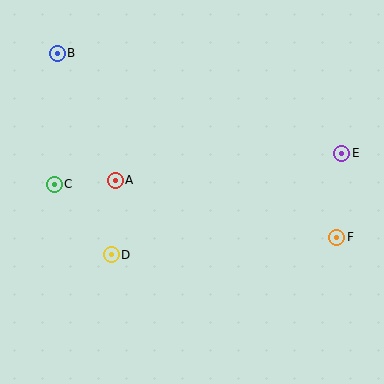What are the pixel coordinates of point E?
Point E is at (342, 153).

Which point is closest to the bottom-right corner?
Point F is closest to the bottom-right corner.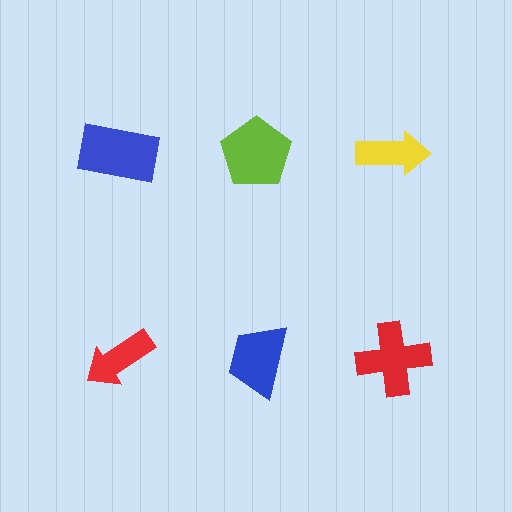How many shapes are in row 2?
3 shapes.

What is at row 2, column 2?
A blue trapezoid.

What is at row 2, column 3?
A red cross.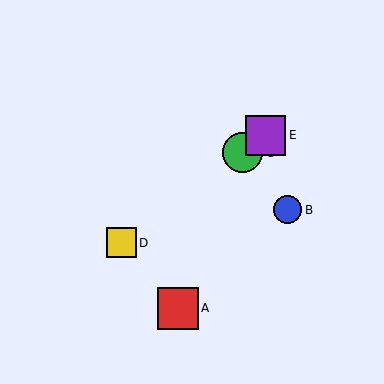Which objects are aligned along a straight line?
Objects C, D, E are aligned along a straight line.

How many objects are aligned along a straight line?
3 objects (C, D, E) are aligned along a straight line.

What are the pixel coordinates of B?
Object B is at (287, 210).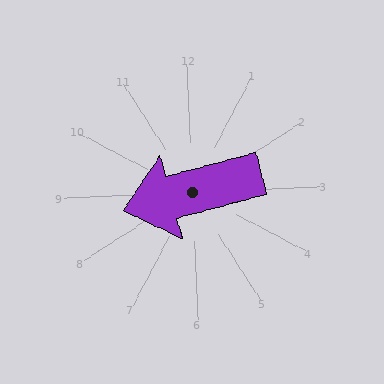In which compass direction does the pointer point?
West.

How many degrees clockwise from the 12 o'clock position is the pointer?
Approximately 258 degrees.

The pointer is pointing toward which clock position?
Roughly 9 o'clock.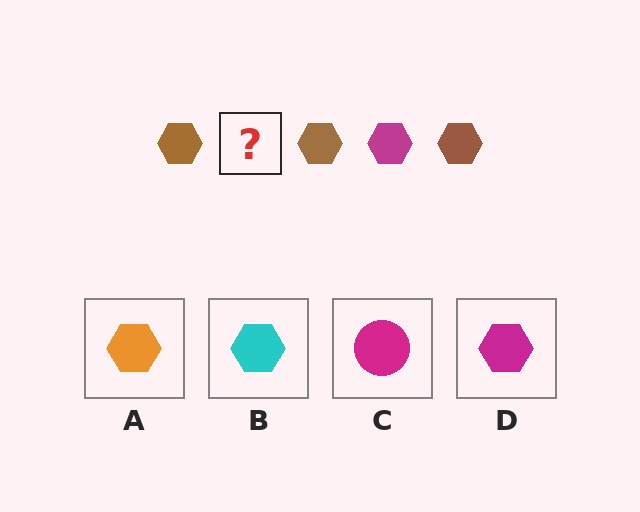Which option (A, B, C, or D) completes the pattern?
D.